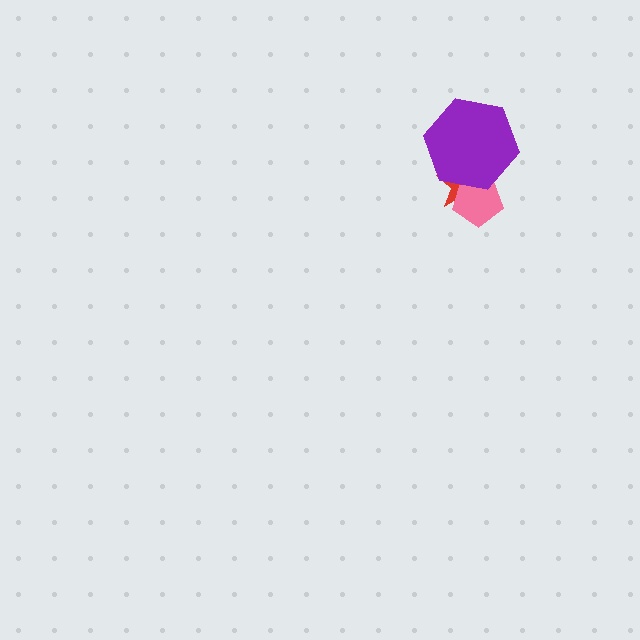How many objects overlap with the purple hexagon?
2 objects overlap with the purple hexagon.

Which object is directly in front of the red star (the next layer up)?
The pink pentagon is directly in front of the red star.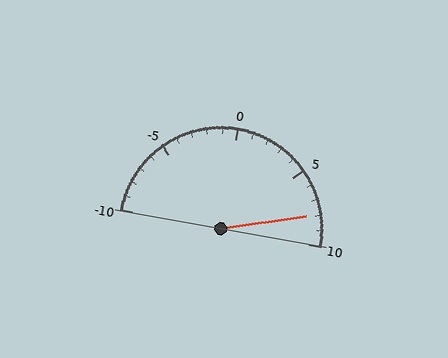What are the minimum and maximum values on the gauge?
The gauge ranges from -10 to 10.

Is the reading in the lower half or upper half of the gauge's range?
The reading is in the upper half of the range (-10 to 10).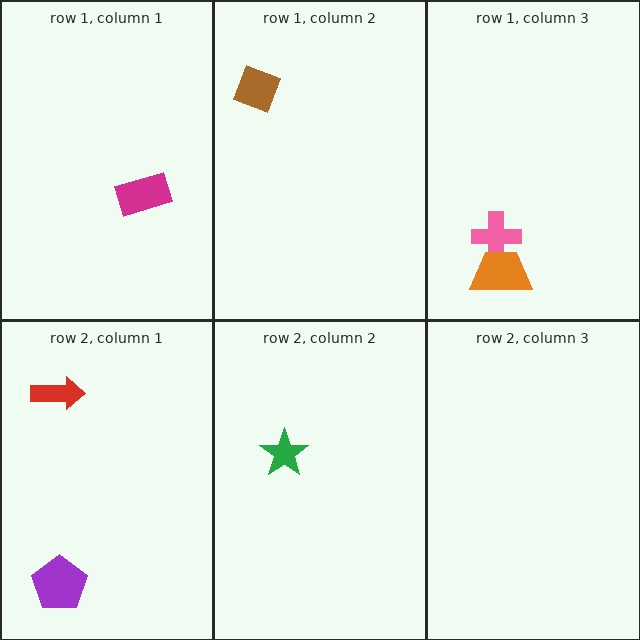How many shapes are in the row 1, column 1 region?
1.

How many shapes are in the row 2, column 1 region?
2.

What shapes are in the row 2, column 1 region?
The purple pentagon, the red arrow.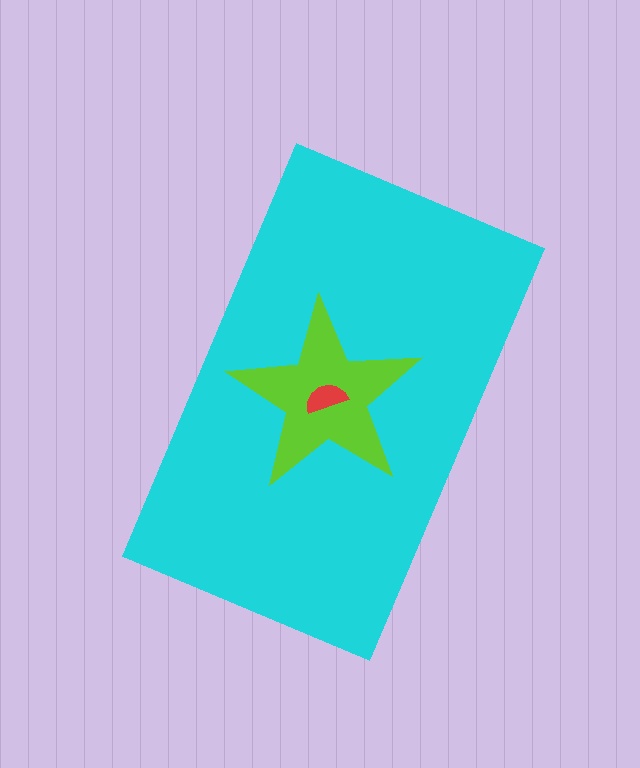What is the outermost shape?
The cyan rectangle.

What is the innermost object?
The red semicircle.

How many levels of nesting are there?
3.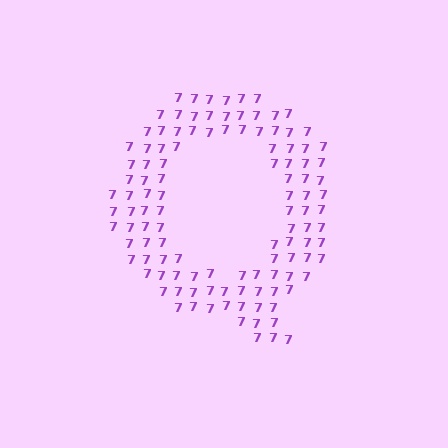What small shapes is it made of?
It is made of small digit 7's.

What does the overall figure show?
The overall figure shows the letter Q.